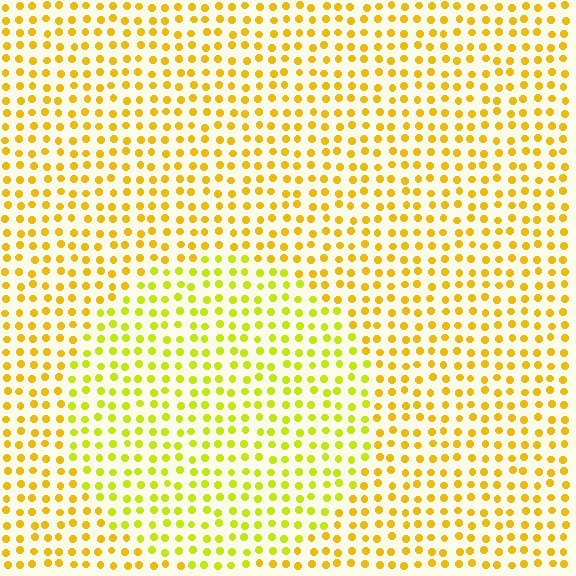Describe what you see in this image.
The image is filled with small yellow elements in a uniform arrangement. A circle-shaped region is visible where the elements are tinted to a slightly different hue, forming a subtle color boundary.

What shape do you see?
I see a circle.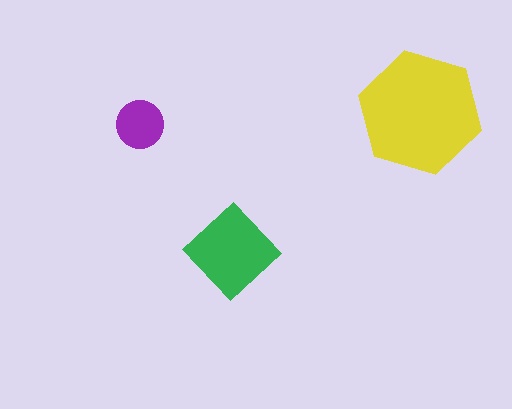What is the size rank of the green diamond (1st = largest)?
2nd.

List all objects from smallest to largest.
The purple circle, the green diamond, the yellow hexagon.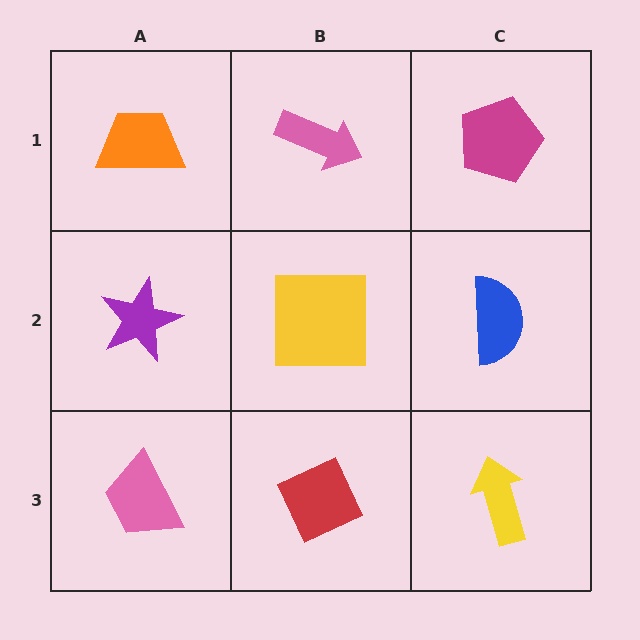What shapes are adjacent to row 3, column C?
A blue semicircle (row 2, column C), a red diamond (row 3, column B).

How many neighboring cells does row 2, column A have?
3.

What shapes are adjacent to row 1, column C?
A blue semicircle (row 2, column C), a pink arrow (row 1, column B).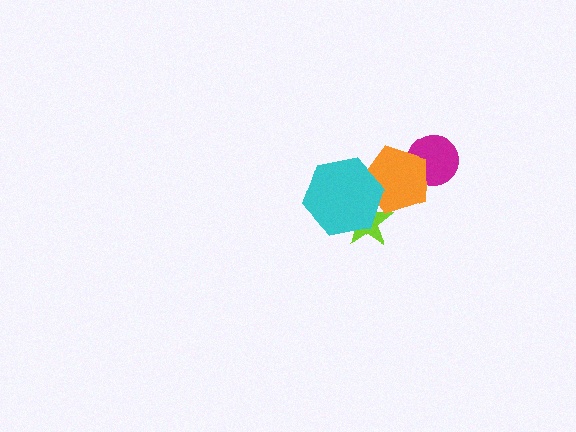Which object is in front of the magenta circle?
The orange pentagon is in front of the magenta circle.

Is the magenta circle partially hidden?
Yes, it is partially covered by another shape.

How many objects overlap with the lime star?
2 objects overlap with the lime star.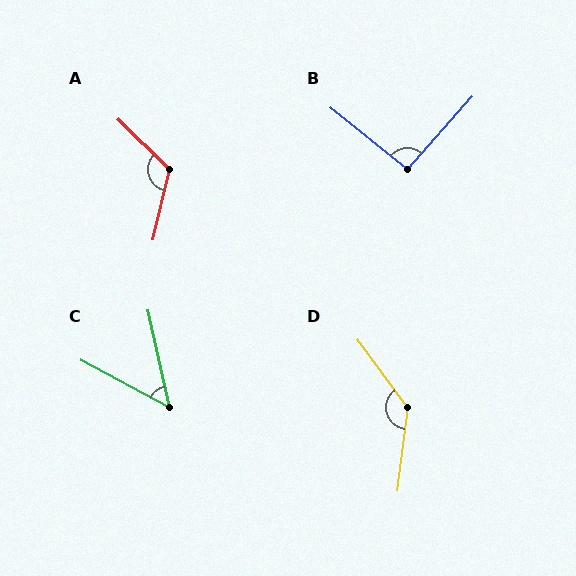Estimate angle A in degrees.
Approximately 121 degrees.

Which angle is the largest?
D, at approximately 137 degrees.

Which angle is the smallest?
C, at approximately 50 degrees.